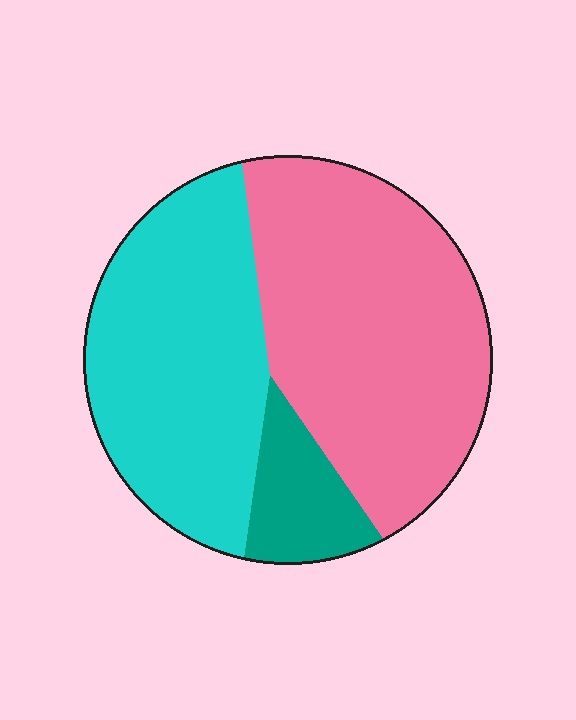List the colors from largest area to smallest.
From largest to smallest: pink, cyan, teal.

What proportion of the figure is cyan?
Cyan covers 40% of the figure.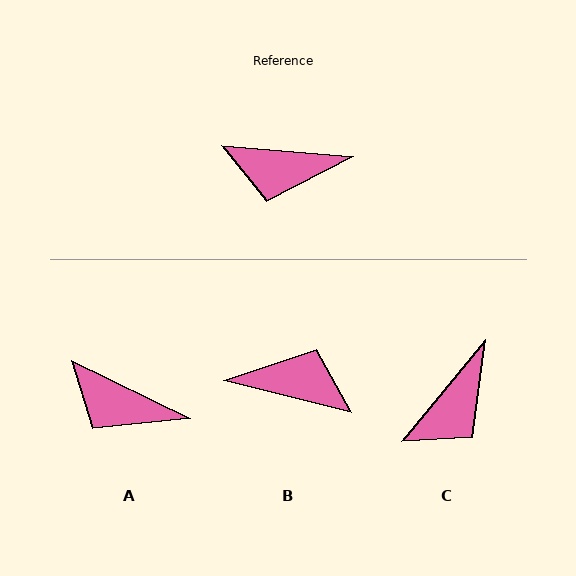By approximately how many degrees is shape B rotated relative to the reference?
Approximately 171 degrees counter-clockwise.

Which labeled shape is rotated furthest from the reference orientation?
B, about 171 degrees away.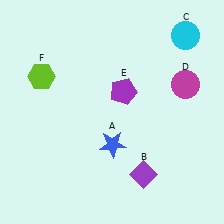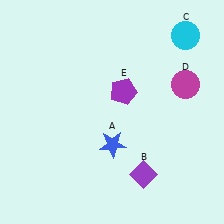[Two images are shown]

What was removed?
The lime hexagon (F) was removed in Image 2.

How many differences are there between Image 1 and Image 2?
There is 1 difference between the two images.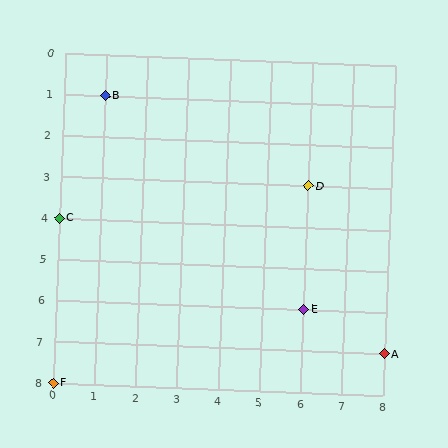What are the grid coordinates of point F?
Point F is at grid coordinates (0, 8).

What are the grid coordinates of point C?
Point C is at grid coordinates (0, 4).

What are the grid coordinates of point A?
Point A is at grid coordinates (8, 7).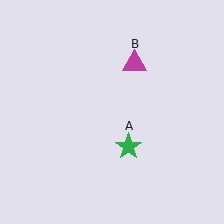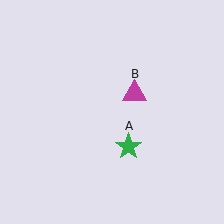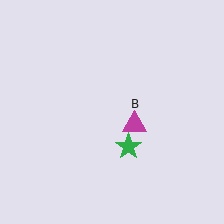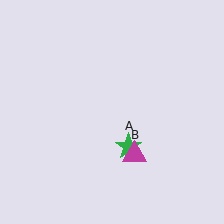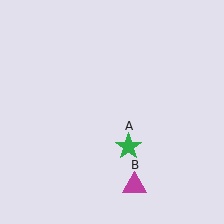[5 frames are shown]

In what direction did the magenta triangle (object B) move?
The magenta triangle (object B) moved down.